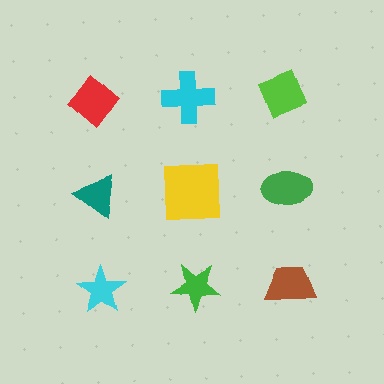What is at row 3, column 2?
A green star.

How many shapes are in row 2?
3 shapes.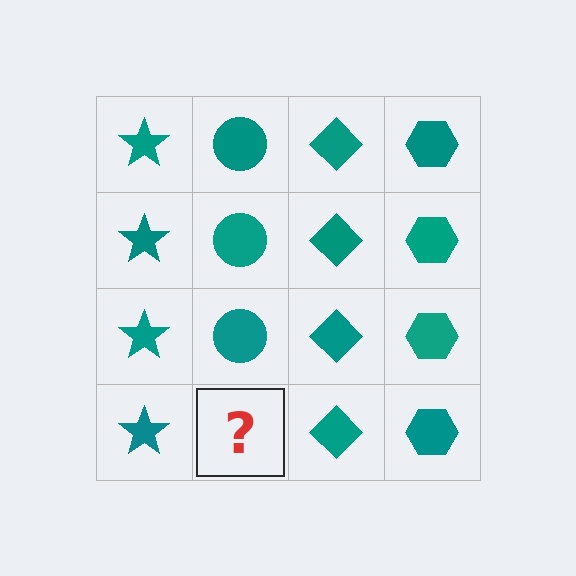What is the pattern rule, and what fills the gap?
The rule is that each column has a consistent shape. The gap should be filled with a teal circle.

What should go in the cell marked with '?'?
The missing cell should contain a teal circle.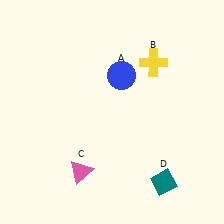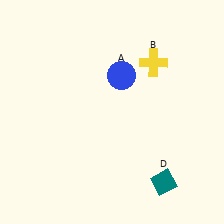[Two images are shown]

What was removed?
The pink triangle (C) was removed in Image 2.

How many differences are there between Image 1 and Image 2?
There is 1 difference between the two images.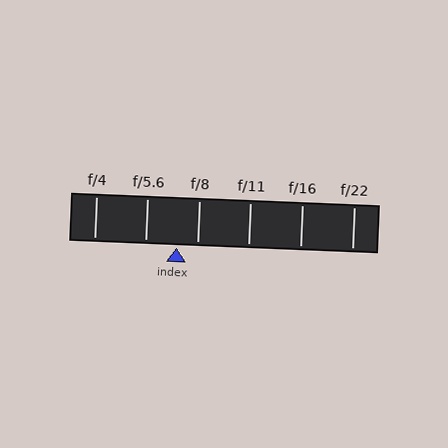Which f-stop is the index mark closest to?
The index mark is closest to f/8.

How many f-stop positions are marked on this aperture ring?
There are 6 f-stop positions marked.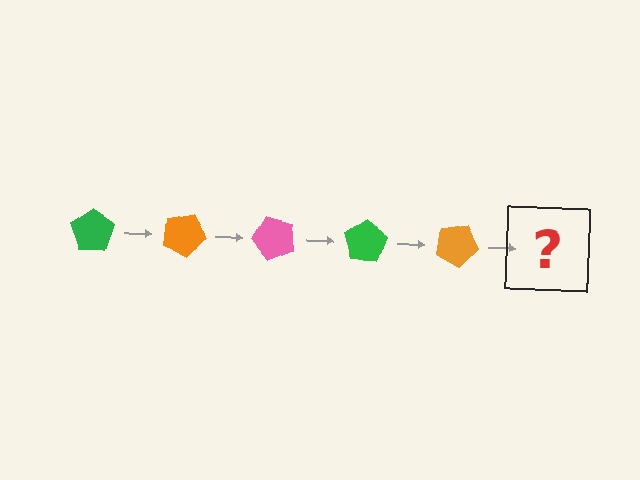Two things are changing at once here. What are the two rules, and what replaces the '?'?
The two rules are that it rotates 25 degrees each step and the color cycles through green, orange, and pink. The '?' should be a pink pentagon, rotated 125 degrees from the start.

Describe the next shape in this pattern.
It should be a pink pentagon, rotated 125 degrees from the start.